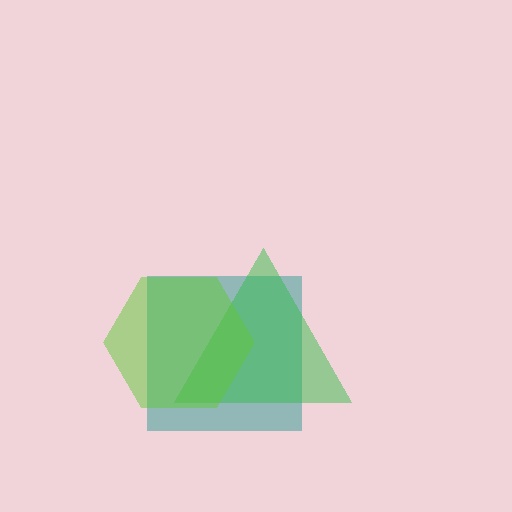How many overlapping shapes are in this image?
There are 3 overlapping shapes in the image.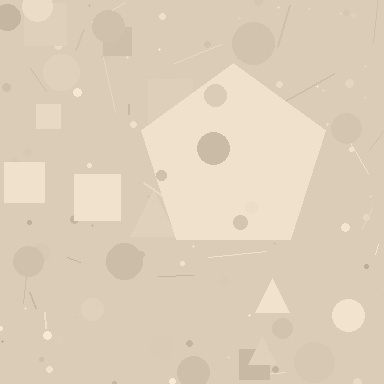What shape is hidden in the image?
A pentagon is hidden in the image.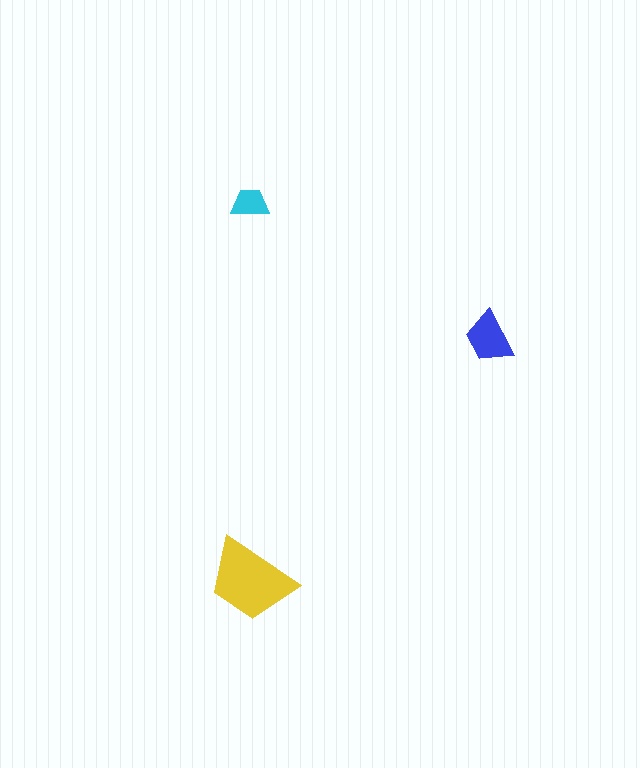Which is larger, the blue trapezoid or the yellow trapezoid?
The yellow one.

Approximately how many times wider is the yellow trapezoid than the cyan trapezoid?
About 2.5 times wider.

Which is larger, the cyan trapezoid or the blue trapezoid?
The blue one.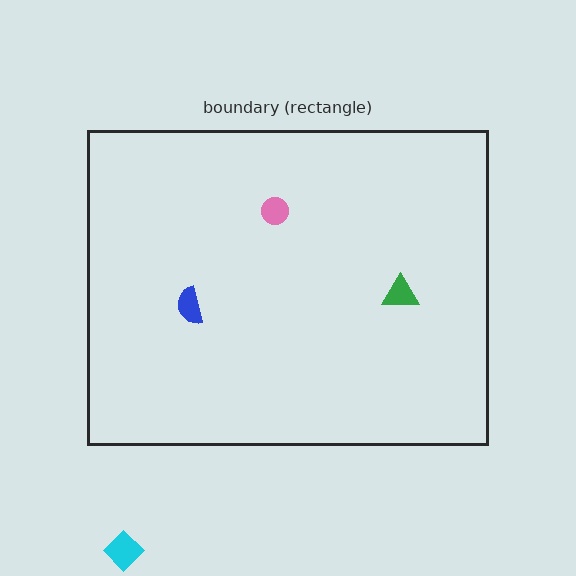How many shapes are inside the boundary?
3 inside, 1 outside.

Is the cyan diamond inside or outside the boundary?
Outside.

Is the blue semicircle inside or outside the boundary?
Inside.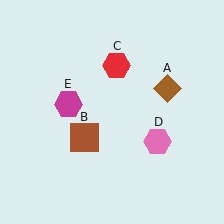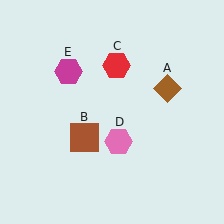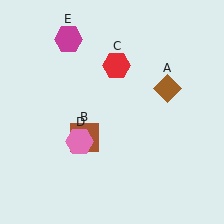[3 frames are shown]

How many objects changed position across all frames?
2 objects changed position: pink hexagon (object D), magenta hexagon (object E).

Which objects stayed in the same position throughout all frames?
Brown diamond (object A) and brown square (object B) and red hexagon (object C) remained stationary.